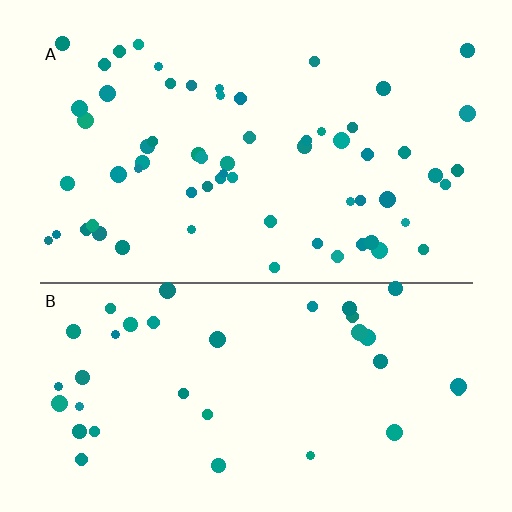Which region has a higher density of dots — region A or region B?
A (the top).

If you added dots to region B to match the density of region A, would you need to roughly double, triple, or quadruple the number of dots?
Approximately double.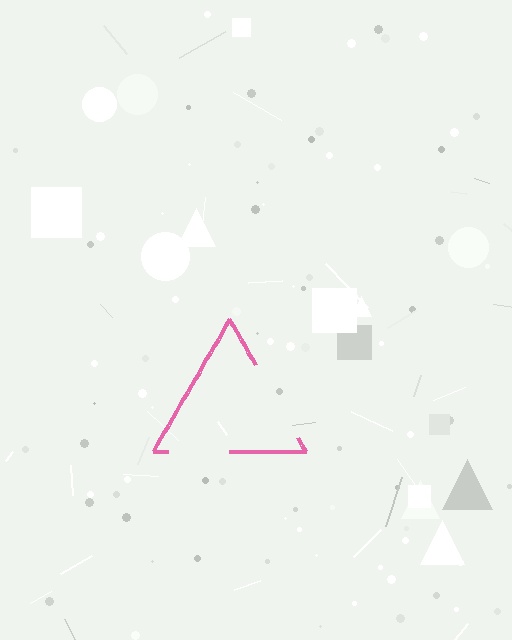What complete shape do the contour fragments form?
The contour fragments form a triangle.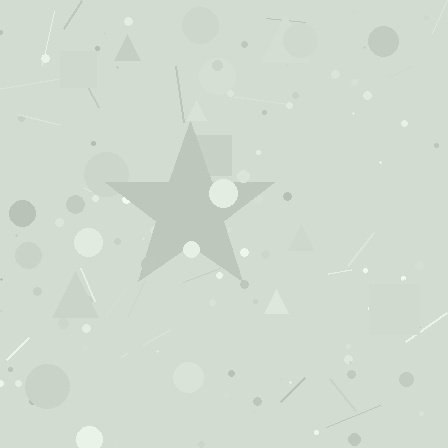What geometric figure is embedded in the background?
A star is embedded in the background.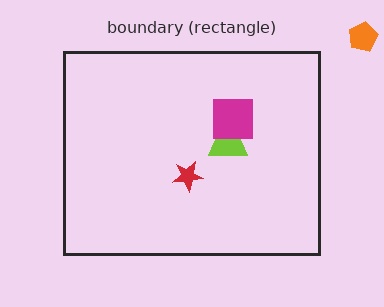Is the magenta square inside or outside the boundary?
Inside.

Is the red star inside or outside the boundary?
Inside.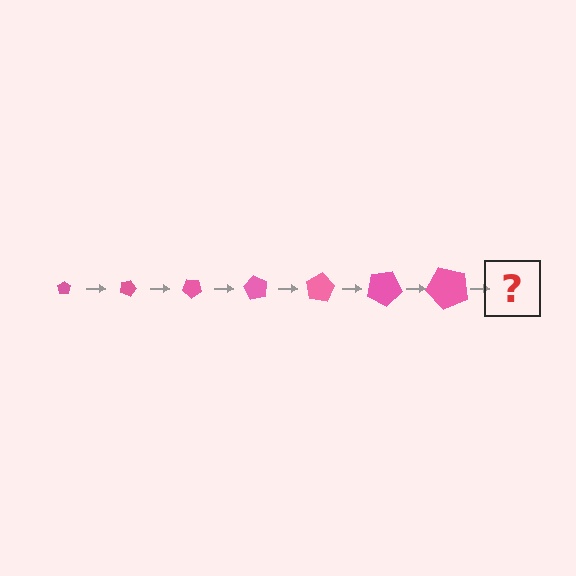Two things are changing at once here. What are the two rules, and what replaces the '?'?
The two rules are that the pentagon grows larger each step and it rotates 20 degrees each step. The '?' should be a pentagon, larger than the previous one and rotated 140 degrees from the start.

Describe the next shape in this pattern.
It should be a pentagon, larger than the previous one and rotated 140 degrees from the start.